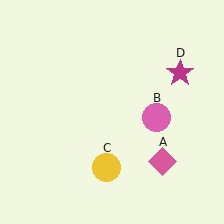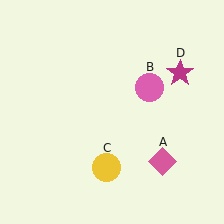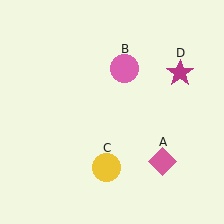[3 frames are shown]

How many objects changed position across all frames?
1 object changed position: pink circle (object B).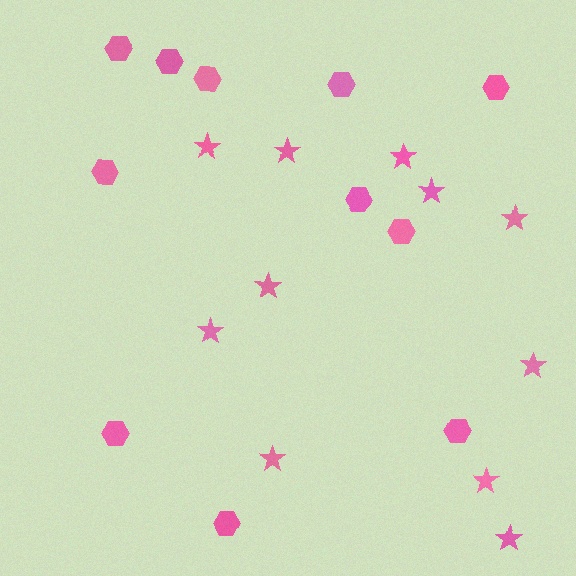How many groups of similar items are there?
There are 2 groups: one group of stars (11) and one group of hexagons (11).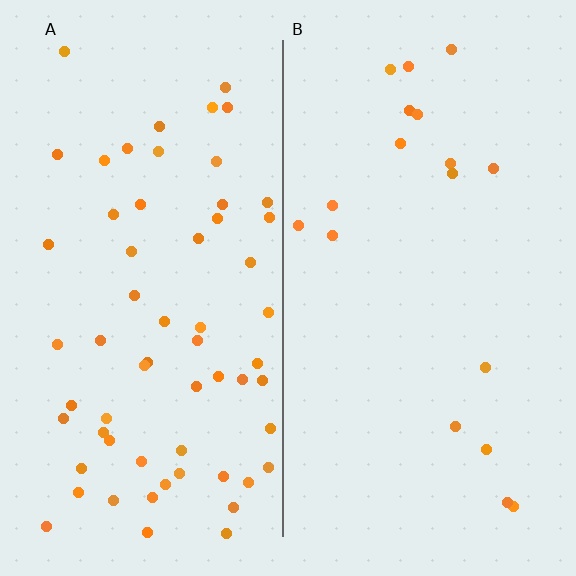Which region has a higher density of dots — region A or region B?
A (the left).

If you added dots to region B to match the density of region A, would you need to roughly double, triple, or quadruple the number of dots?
Approximately triple.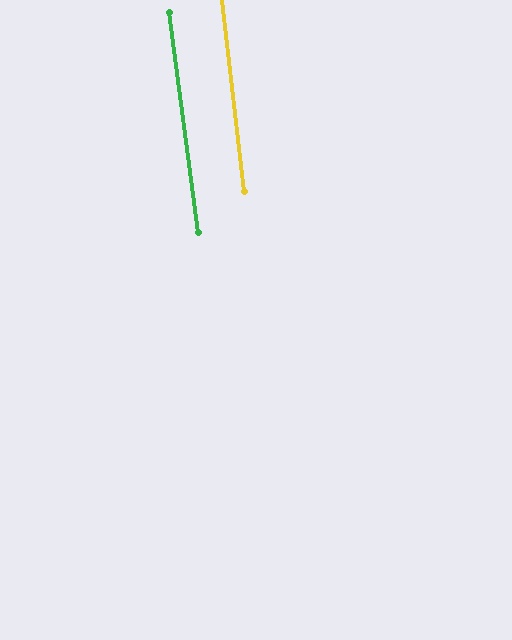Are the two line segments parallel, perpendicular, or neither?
Parallel — their directions differ by only 0.9°.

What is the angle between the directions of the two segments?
Approximately 1 degree.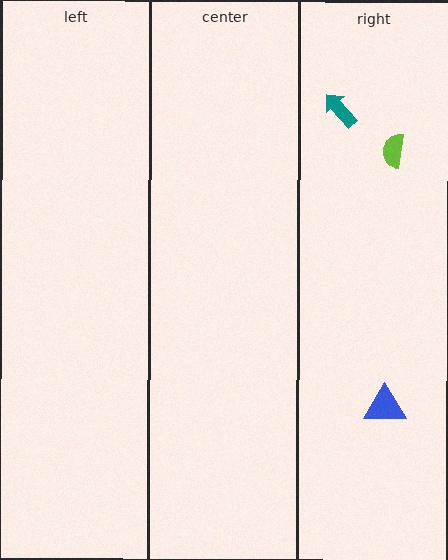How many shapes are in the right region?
3.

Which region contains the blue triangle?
The right region.